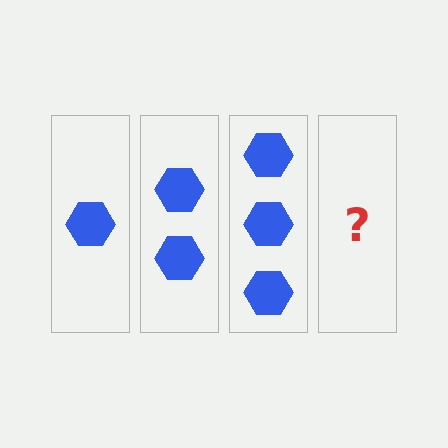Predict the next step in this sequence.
The next step is 4 hexagons.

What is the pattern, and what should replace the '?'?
The pattern is that each step adds one more hexagon. The '?' should be 4 hexagons.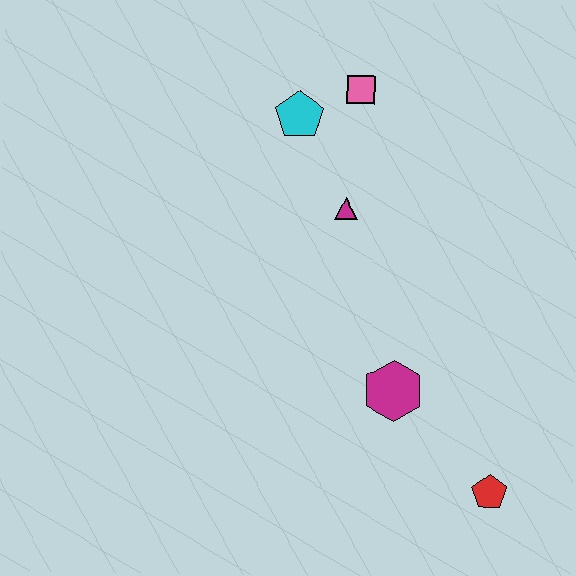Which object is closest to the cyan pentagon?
The pink square is closest to the cyan pentagon.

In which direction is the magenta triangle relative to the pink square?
The magenta triangle is below the pink square.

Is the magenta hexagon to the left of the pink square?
No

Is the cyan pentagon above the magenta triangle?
Yes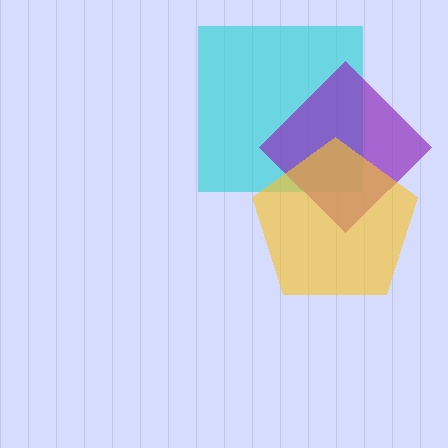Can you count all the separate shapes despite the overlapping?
Yes, there are 3 separate shapes.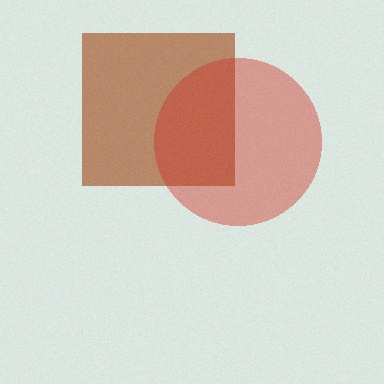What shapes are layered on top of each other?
The layered shapes are: a brown square, a red circle.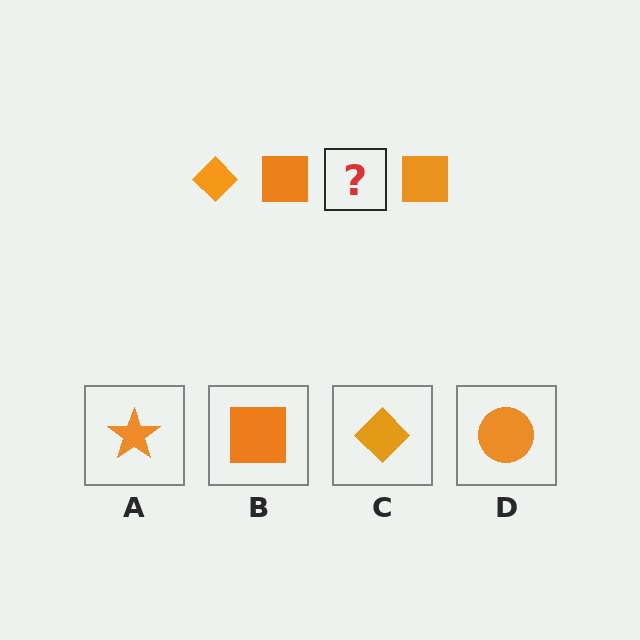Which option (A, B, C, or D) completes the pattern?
C.